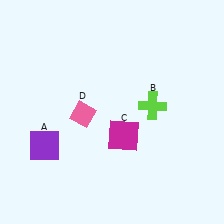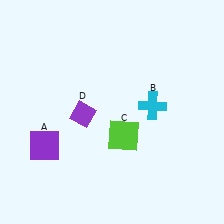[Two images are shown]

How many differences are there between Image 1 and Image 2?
There are 3 differences between the two images.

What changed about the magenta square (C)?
In Image 1, C is magenta. In Image 2, it changed to lime.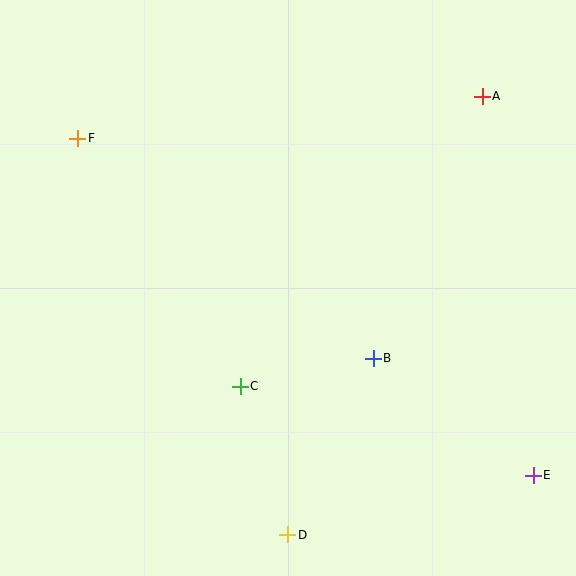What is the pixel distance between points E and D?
The distance between E and D is 253 pixels.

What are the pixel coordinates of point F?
Point F is at (78, 138).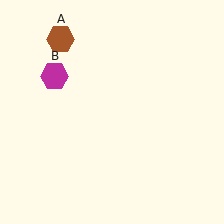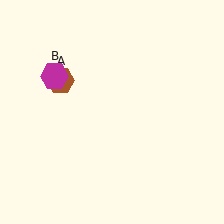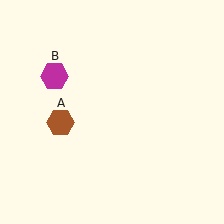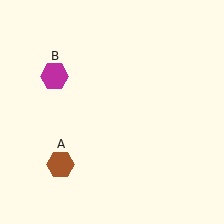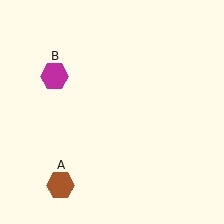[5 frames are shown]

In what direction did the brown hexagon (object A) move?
The brown hexagon (object A) moved down.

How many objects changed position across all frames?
1 object changed position: brown hexagon (object A).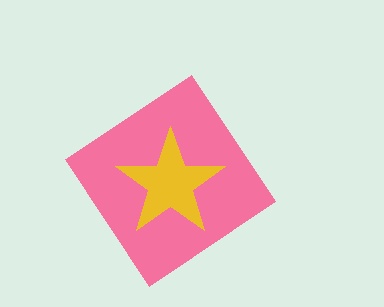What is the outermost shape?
The pink diamond.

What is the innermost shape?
The yellow star.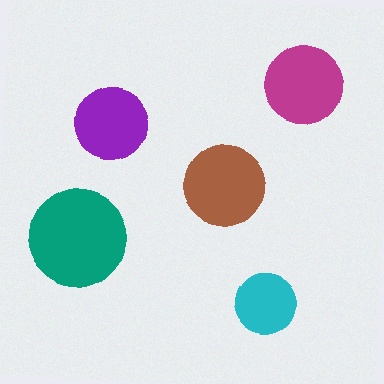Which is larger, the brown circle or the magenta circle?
The brown one.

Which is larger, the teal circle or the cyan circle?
The teal one.